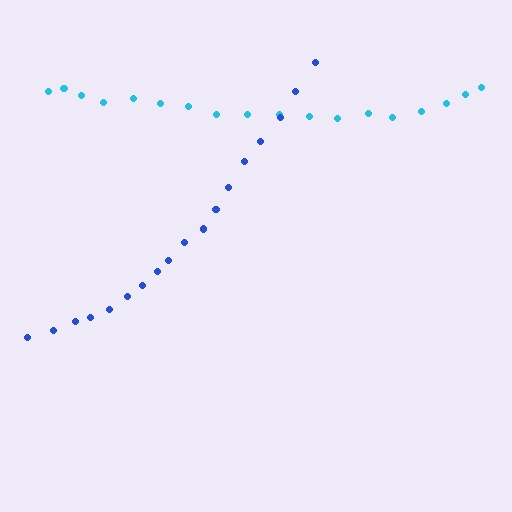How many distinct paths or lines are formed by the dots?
There are 2 distinct paths.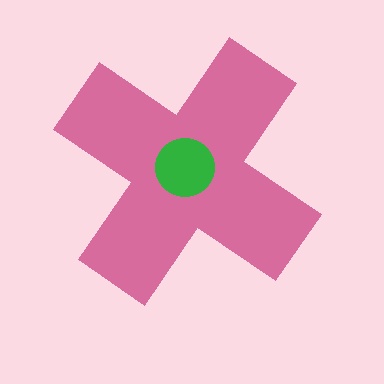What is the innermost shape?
The green circle.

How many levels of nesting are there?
2.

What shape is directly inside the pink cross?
The green circle.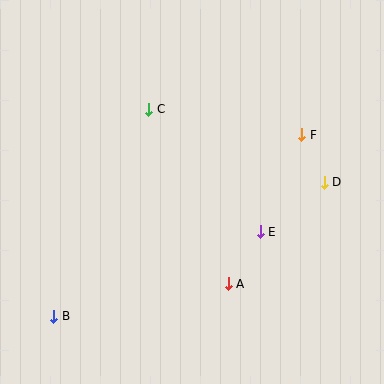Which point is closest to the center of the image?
Point E at (260, 232) is closest to the center.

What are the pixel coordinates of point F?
Point F is at (302, 135).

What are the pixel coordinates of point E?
Point E is at (260, 232).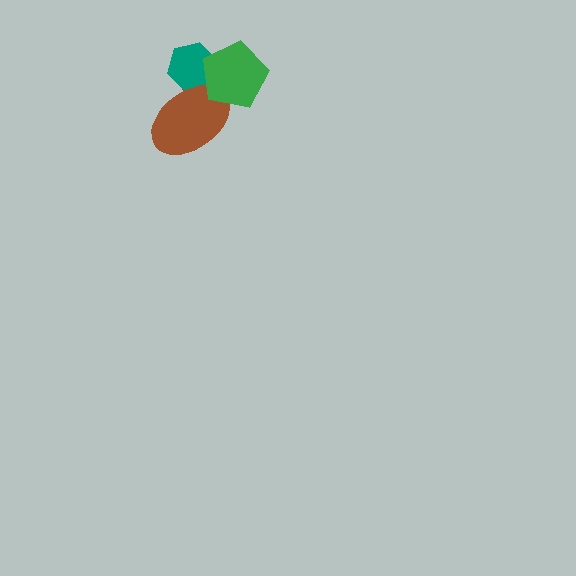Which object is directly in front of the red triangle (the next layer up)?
The teal hexagon is directly in front of the red triangle.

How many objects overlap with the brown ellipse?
3 objects overlap with the brown ellipse.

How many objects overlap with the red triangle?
3 objects overlap with the red triangle.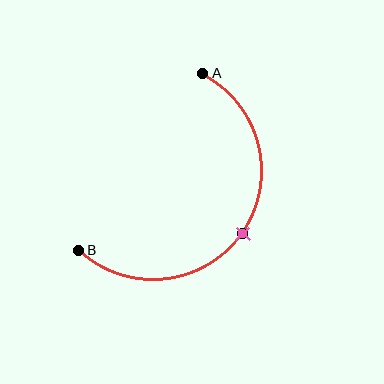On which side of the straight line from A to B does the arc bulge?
The arc bulges below and to the right of the straight line connecting A and B.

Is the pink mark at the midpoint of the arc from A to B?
Yes. The pink mark lies on the arc at equal arc-length from both A and B — it is the arc midpoint.